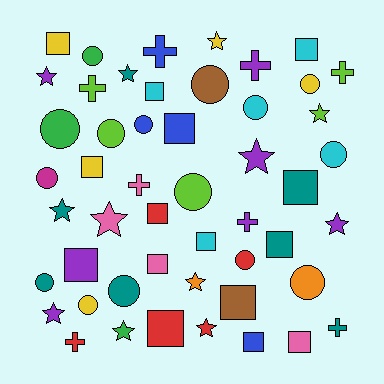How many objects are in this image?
There are 50 objects.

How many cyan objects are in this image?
There are 5 cyan objects.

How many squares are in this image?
There are 15 squares.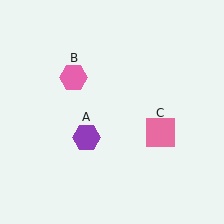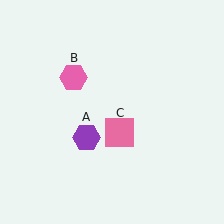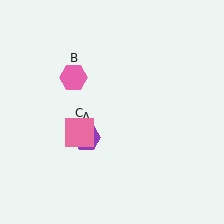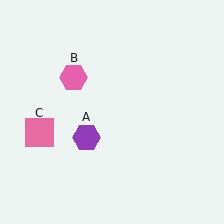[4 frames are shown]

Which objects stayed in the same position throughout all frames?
Purple hexagon (object A) and pink hexagon (object B) remained stationary.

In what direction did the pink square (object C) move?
The pink square (object C) moved left.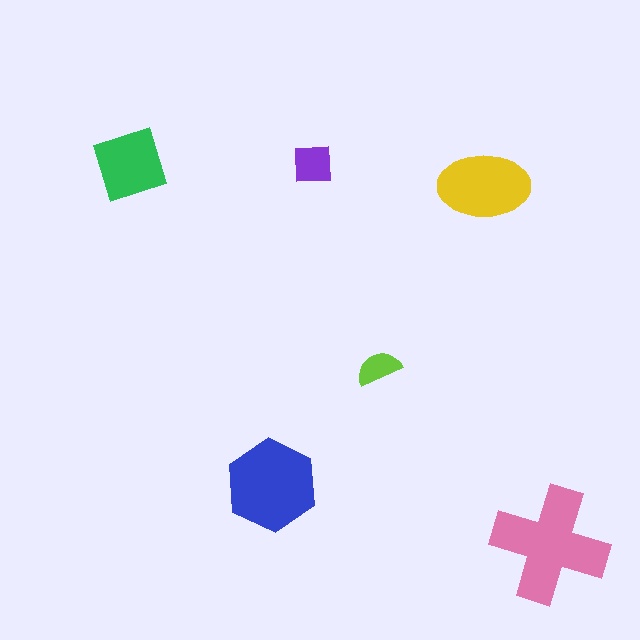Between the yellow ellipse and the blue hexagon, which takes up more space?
The blue hexagon.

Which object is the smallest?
The lime semicircle.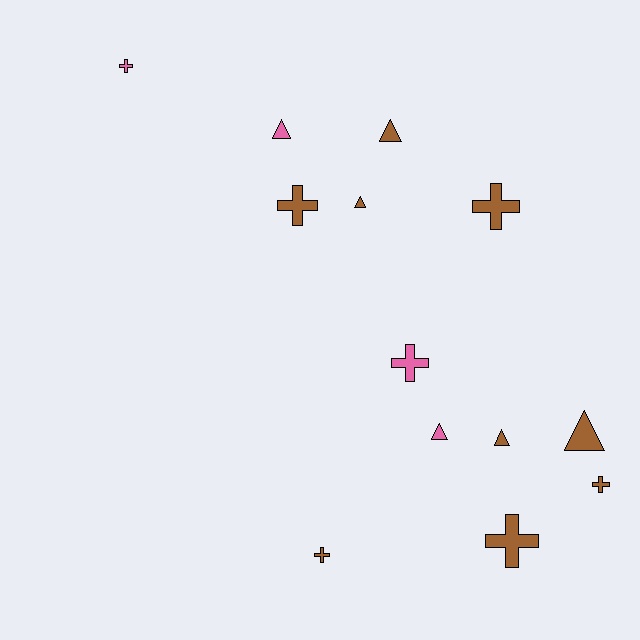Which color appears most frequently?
Brown, with 9 objects.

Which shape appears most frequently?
Cross, with 7 objects.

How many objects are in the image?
There are 13 objects.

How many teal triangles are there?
There are no teal triangles.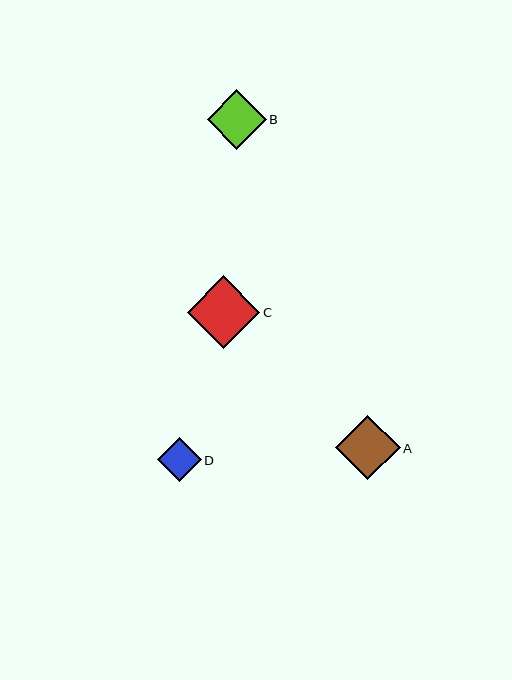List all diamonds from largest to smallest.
From largest to smallest: C, A, B, D.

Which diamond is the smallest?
Diamond D is the smallest with a size of approximately 44 pixels.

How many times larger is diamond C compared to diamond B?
Diamond C is approximately 1.2 times the size of diamond B.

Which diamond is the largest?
Diamond C is the largest with a size of approximately 72 pixels.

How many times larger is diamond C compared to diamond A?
Diamond C is approximately 1.1 times the size of diamond A.